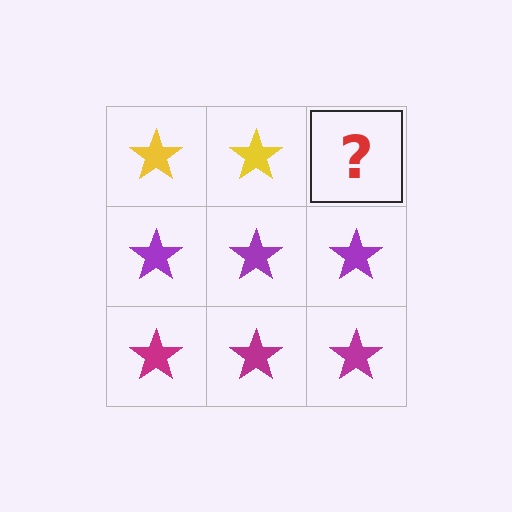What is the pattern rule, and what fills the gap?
The rule is that each row has a consistent color. The gap should be filled with a yellow star.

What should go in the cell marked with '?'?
The missing cell should contain a yellow star.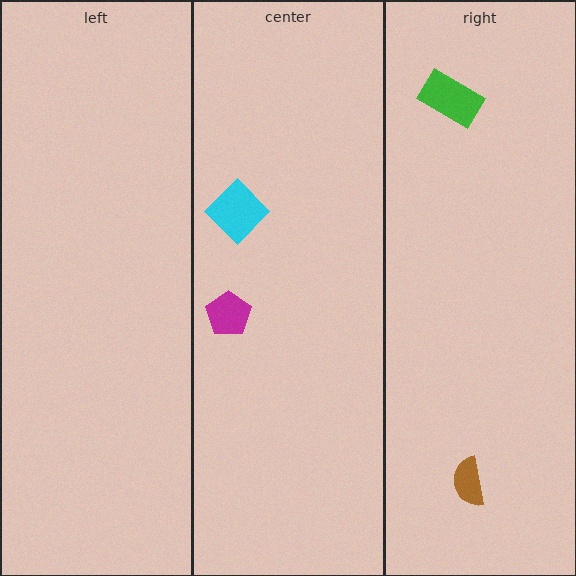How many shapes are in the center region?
2.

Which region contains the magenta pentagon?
The center region.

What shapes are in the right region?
The brown semicircle, the green rectangle.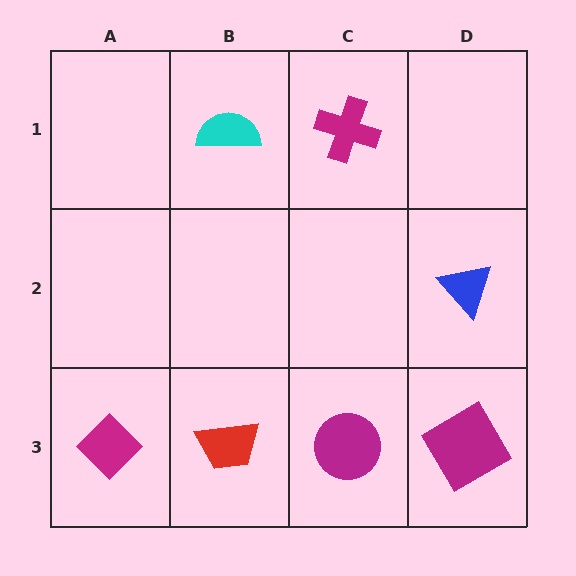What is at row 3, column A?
A magenta diamond.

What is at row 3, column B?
A red trapezoid.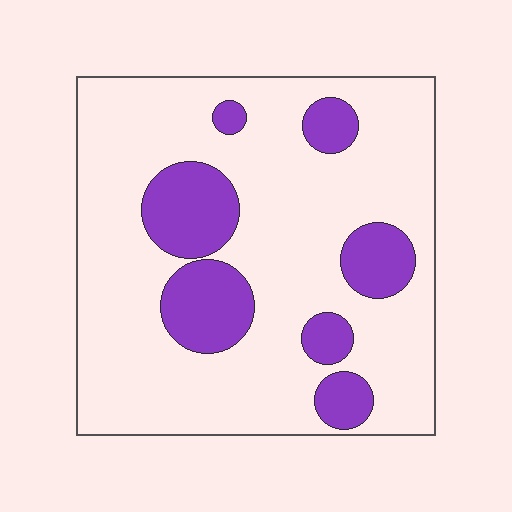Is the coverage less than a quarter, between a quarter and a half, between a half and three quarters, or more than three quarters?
Less than a quarter.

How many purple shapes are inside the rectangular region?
7.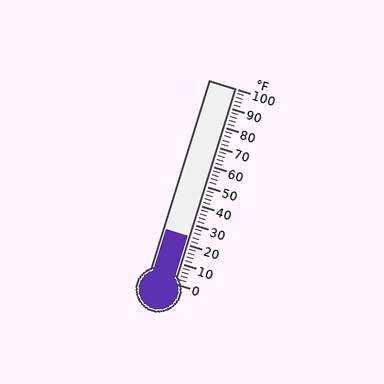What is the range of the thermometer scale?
The thermometer scale ranges from 0°F to 100°F.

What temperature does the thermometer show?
The thermometer shows approximately 24°F.